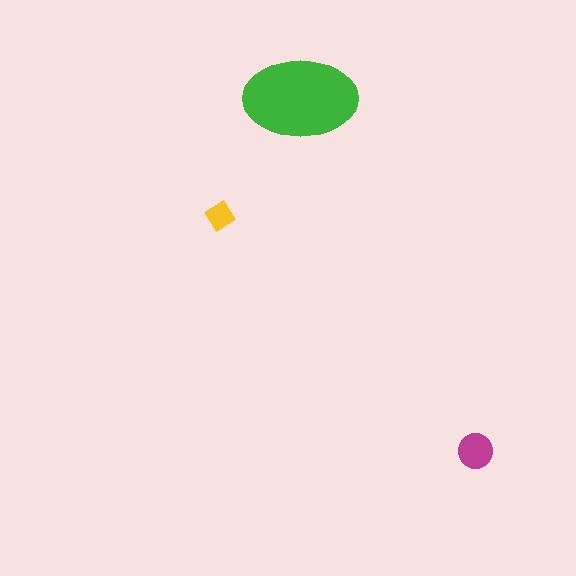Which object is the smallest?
The yellow diamond.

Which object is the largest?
The green ellipse.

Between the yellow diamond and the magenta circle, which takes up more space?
The magenta circle.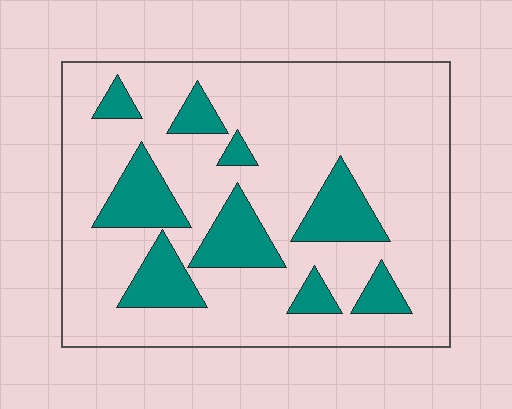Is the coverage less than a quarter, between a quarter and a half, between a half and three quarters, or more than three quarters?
Less than a quarter.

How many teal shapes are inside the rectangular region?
9.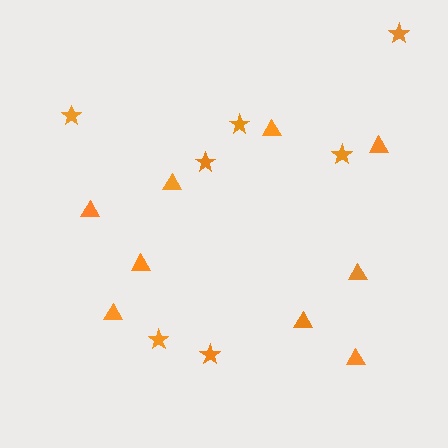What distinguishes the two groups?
There are 2 groups: one group of triangles (9) and one group of stars (7).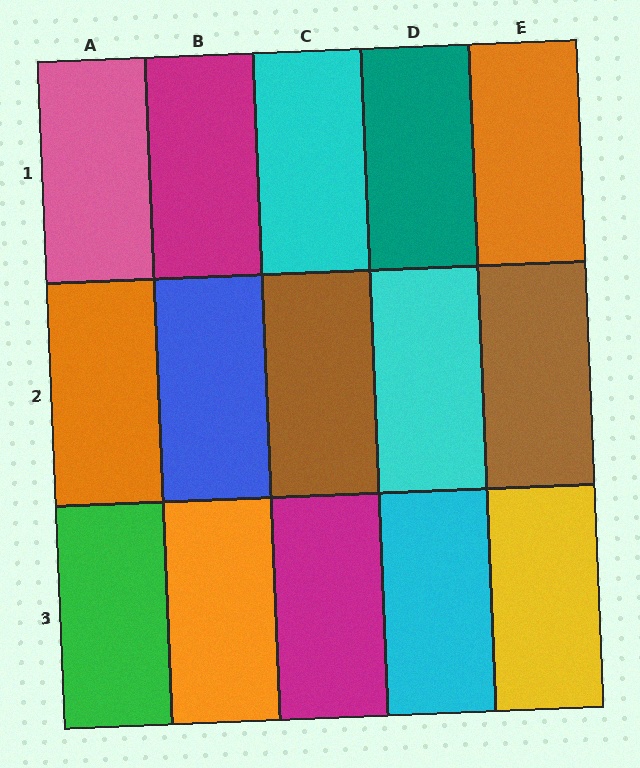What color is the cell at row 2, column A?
Orange.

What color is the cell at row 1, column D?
Teal.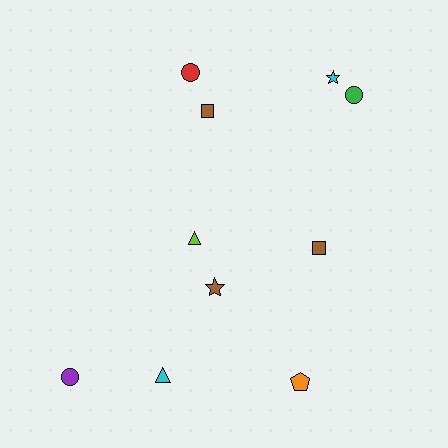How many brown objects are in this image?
There are 3 brown objects.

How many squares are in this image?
There are 2 squares.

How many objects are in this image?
There are 10 objects.